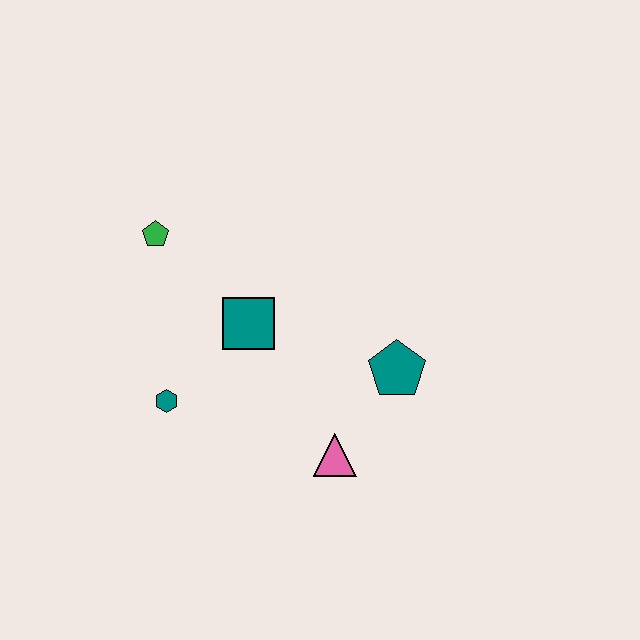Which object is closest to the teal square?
The teal hexagon is closest to the teal square.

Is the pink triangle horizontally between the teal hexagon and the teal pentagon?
Yes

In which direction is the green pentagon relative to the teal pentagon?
The green pentagon is to the left of the teal pentagon.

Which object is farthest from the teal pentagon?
The green pentagon is farthest from the teal pentagon.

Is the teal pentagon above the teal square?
No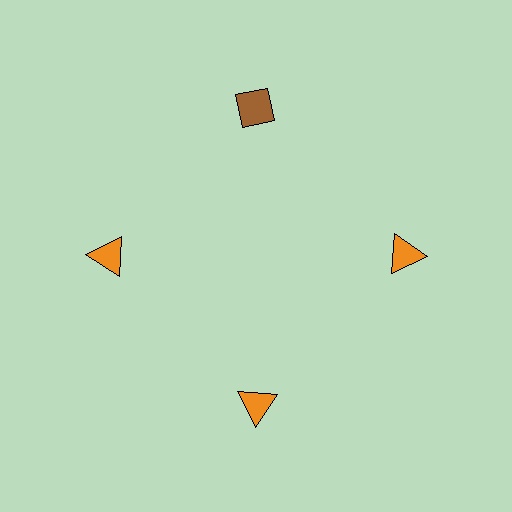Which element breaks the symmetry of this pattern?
The brown diamond at roughly the 12 o'clock position breaks the symmetry. All other shapes are orange triangles.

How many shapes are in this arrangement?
There are 4 shapes arranged in a ring pattern.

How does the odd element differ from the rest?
It differs in both color (brown instead of orange) and shape (diamond instead of triangle).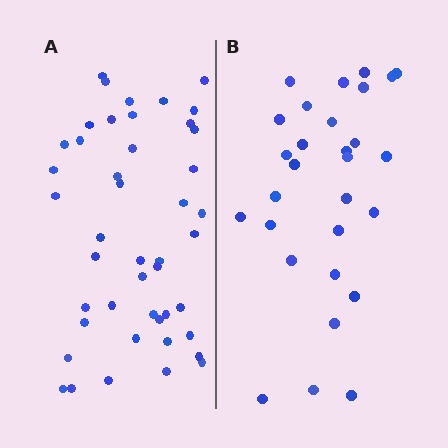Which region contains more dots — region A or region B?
Region A (the left region) has more dots.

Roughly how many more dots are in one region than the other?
Region A has approximately 15 more dots than region B.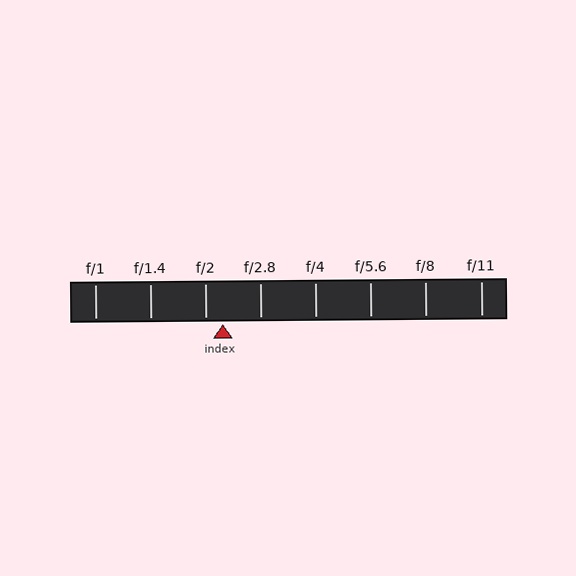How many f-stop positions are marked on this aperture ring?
There are 8 f-stop positions marked.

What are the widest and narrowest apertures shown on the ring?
The widest aperture shown is f/1 and the narrowest is f/11.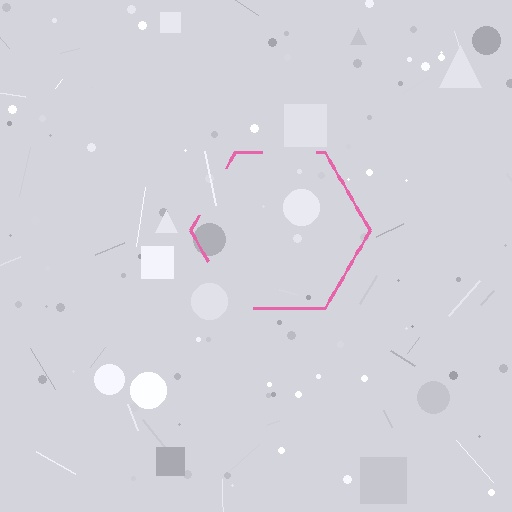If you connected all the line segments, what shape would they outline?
They would outline a hexagon.